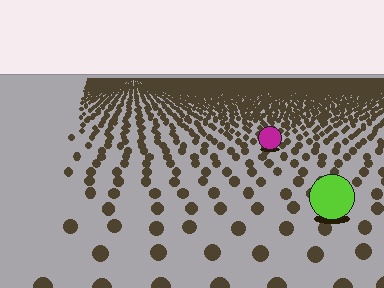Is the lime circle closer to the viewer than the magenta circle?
Yes. The lime circle is closer — you can tell from the texture gradient: the ground texture is coarser near it.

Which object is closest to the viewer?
The lime circle is closest. The texture marks near it are larger and more spread out.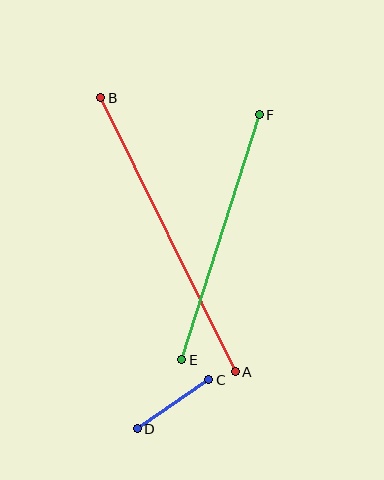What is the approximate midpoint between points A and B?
The midpoint is at approximately (168, 235) pixels.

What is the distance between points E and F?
The distance is approximately 257 pixels.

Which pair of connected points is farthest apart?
Points A and B are farthest apart.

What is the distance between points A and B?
The distance is approximately 305 pixels.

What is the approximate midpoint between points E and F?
The midpoint is at approximately (220, 237) pixels.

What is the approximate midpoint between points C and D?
The midpoint is at approximately (173, 404) pixels.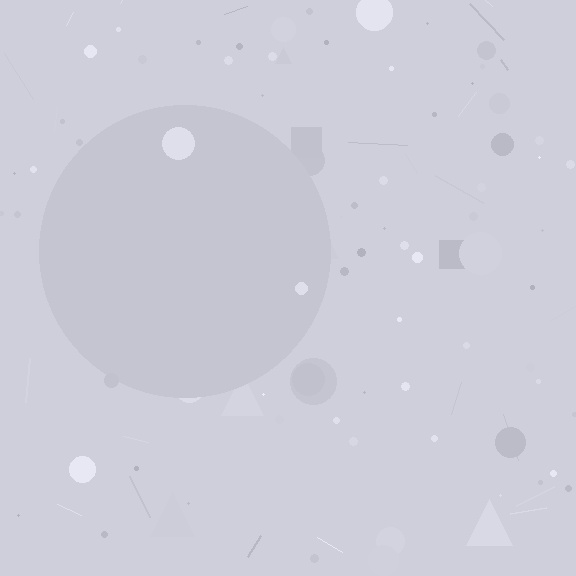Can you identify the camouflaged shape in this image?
The camouflaged shape is a circle.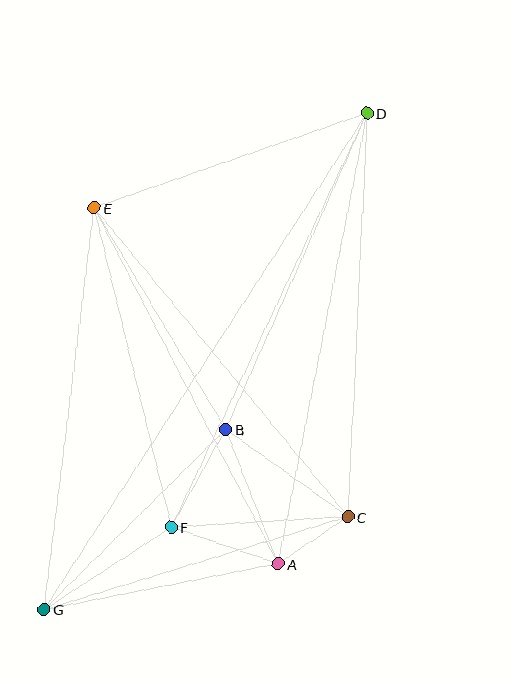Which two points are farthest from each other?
Points D and G are farthest from each other.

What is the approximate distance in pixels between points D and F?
The distance between D and F is approximately 458 pixels.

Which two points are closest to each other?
Points A and C are closest to each other.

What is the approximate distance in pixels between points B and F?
The distance between B and F is approximately 112 pixels.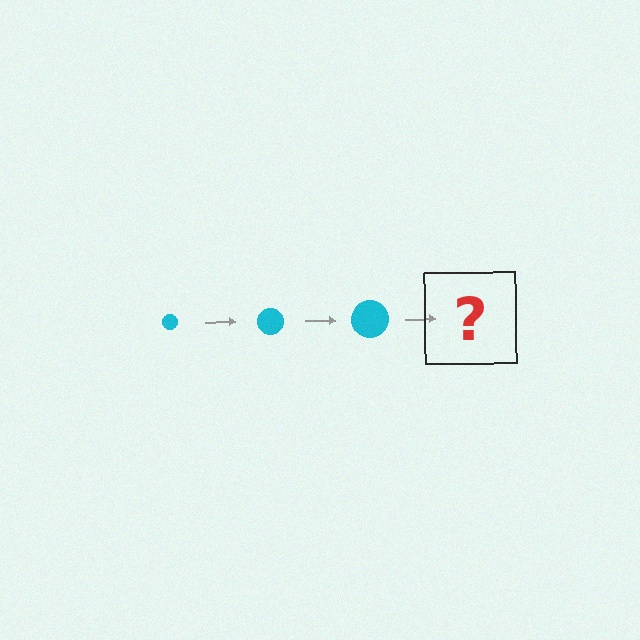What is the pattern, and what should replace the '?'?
The pattern is that the circle gets progressively larger each step. The '?' should be a cyan circle, larger than the previous one.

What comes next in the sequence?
The next element should be a cyan circle, larger than the previous one.